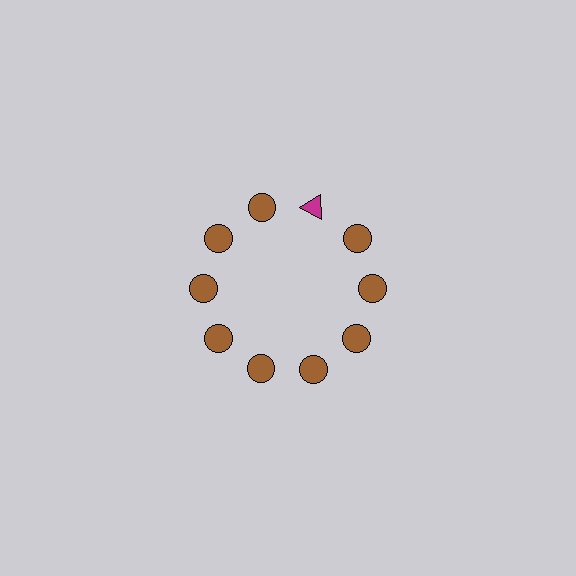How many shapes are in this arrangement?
There are 10 shapes arranged in a ring pattern.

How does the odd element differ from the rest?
It differs in both color (magenta instead of brown) and shape (triangle instead of circle).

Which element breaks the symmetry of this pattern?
The magenta triangle at roughly the 1 o'clock position breaks the symmetry. All other shapes are brown circles.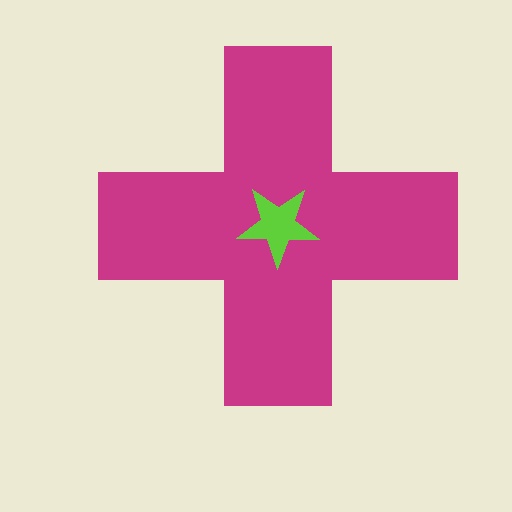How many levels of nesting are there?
2.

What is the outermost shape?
The magenta cross.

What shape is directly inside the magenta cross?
The lime star.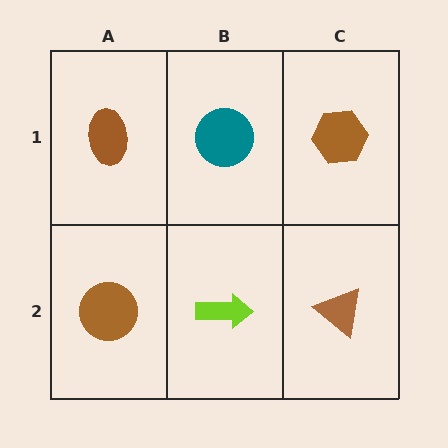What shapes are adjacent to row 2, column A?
A brown ellipse (row 1, column A), a lime arrow (row 2, column B).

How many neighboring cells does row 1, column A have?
2.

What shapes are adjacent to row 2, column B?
A teal circle (row 1, column B), a brown circle (row 2, column A), a brown triangle (row 2, column C).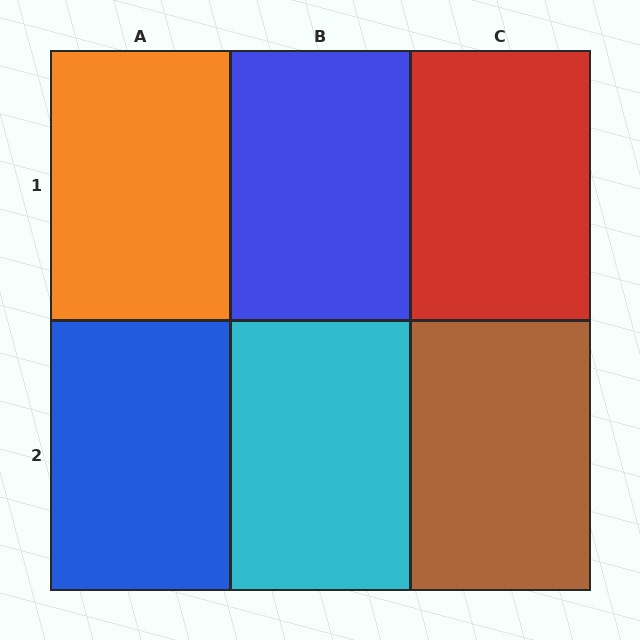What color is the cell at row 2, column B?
Cyan.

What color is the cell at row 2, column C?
Brown.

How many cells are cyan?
1 cell is cyan.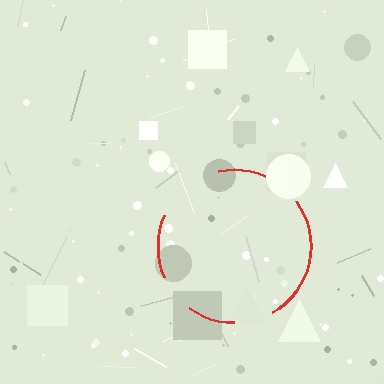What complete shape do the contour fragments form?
The contour fragments form a circle.